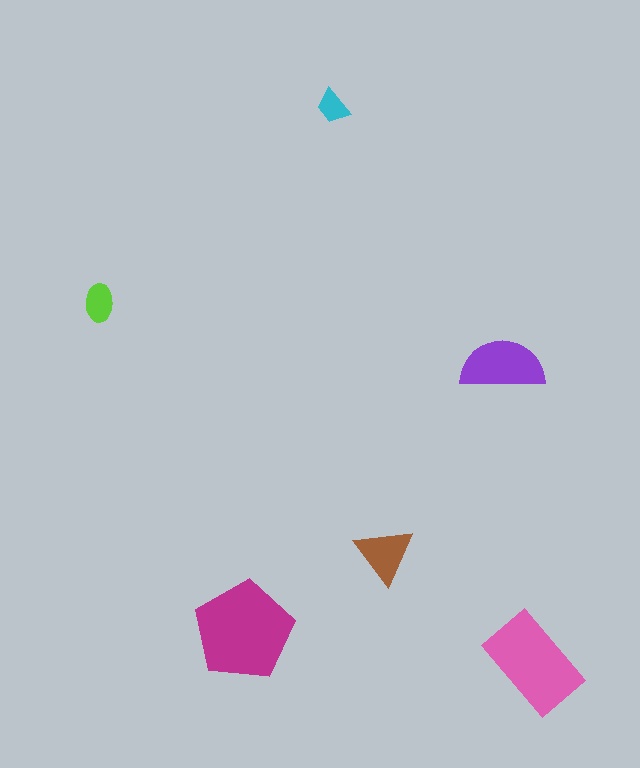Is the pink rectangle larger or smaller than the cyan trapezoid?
Larger.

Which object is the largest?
The magenta pentagon.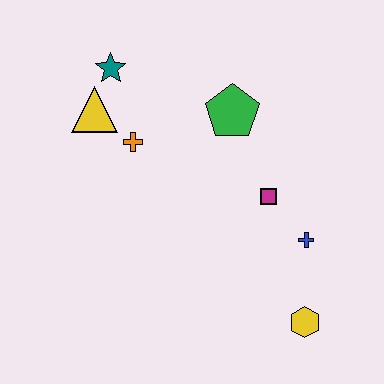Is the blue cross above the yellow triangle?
No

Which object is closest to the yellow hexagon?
The blue cross is closest to the yellow hexagon.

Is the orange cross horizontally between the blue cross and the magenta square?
No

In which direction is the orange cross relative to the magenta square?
The orange cross is to the left of the magenta square.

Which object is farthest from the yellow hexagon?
The teal star is farthest from the yellow hexagon.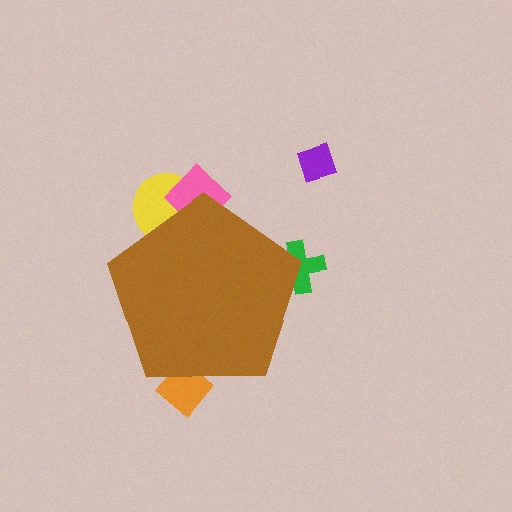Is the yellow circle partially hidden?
Yes, the yellow circle is partially hidden behind the brown pentagon.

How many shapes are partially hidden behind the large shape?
4 shapes are partially hidden.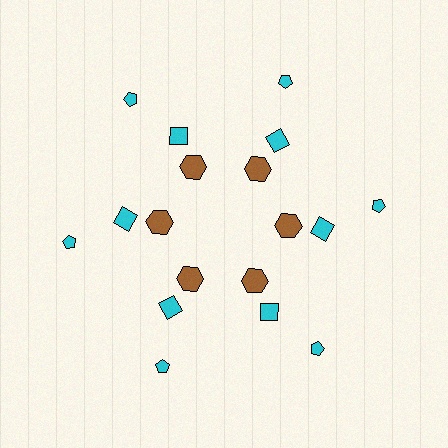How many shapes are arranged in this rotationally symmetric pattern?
There are 18 shapes, arranged in 6 groups of 3.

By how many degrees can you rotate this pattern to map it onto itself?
The pattern maps onto itself every 60 degrees of rotation.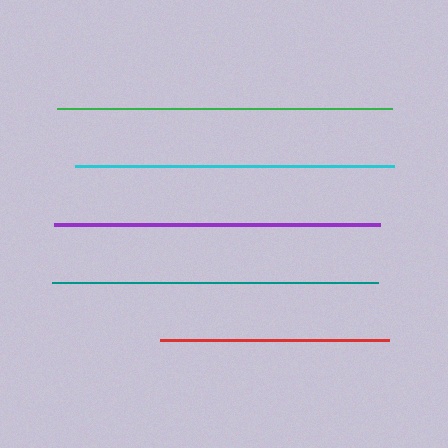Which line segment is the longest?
The green line is the longest at approximately 335 pixels.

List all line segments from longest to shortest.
From longest to shortest: green, purple, teal, cyan, red.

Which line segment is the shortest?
The red line is the shortest at approximately 228 pixels.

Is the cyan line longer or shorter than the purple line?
The purple line is longer than the cyan line.